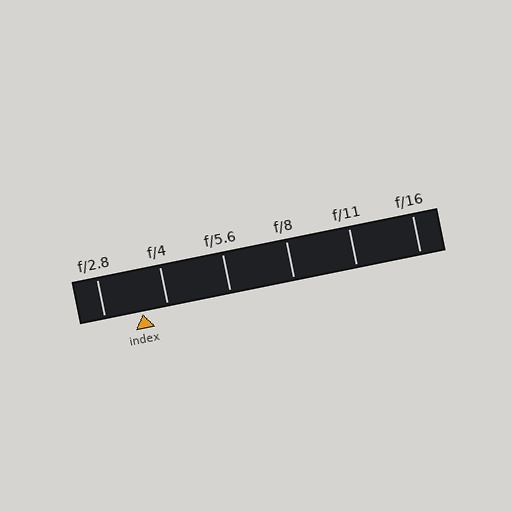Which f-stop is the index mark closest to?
The index mark is closest to f/4.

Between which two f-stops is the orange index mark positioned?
The index mark is between f/2.8 and f/4.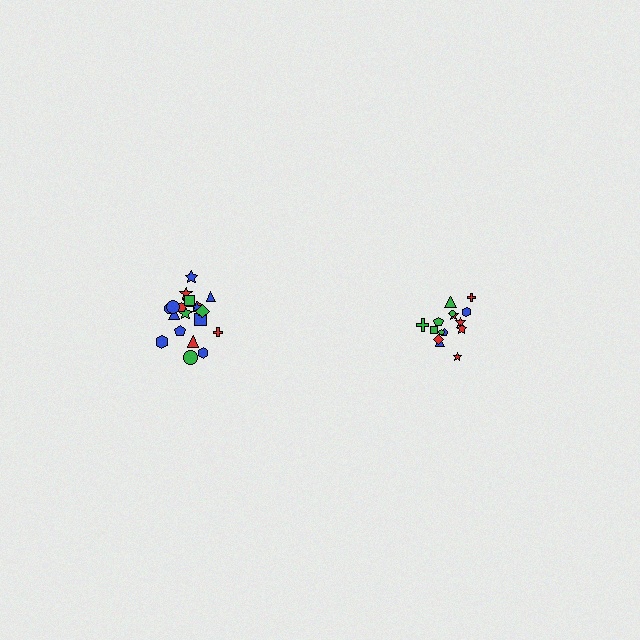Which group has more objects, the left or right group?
The left group.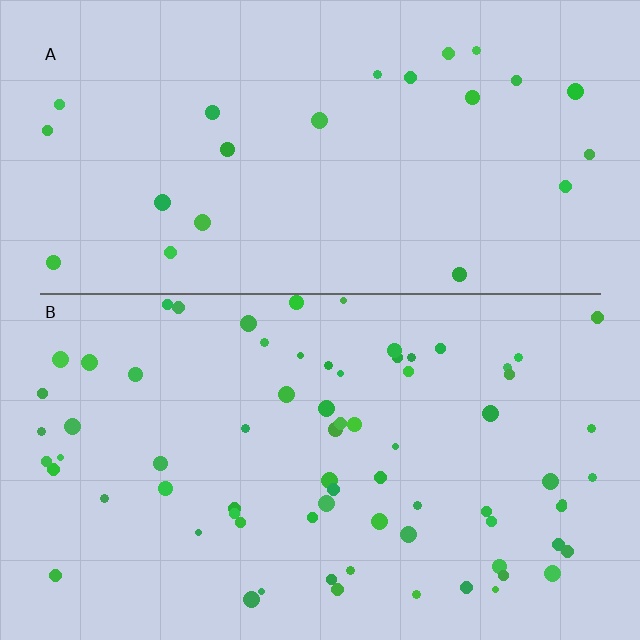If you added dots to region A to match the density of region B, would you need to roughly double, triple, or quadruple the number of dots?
Approximately triple.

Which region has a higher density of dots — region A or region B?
B (the bottom).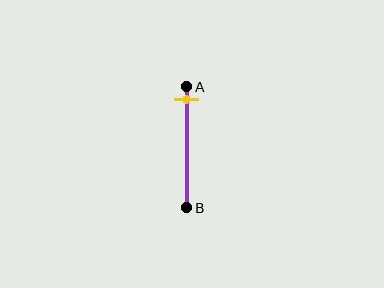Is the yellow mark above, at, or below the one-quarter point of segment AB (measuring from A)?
The yellow mark is above the one-quarter point of segment AB.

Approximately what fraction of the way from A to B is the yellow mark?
The yellow mark is approximately 10% of the way from A to B.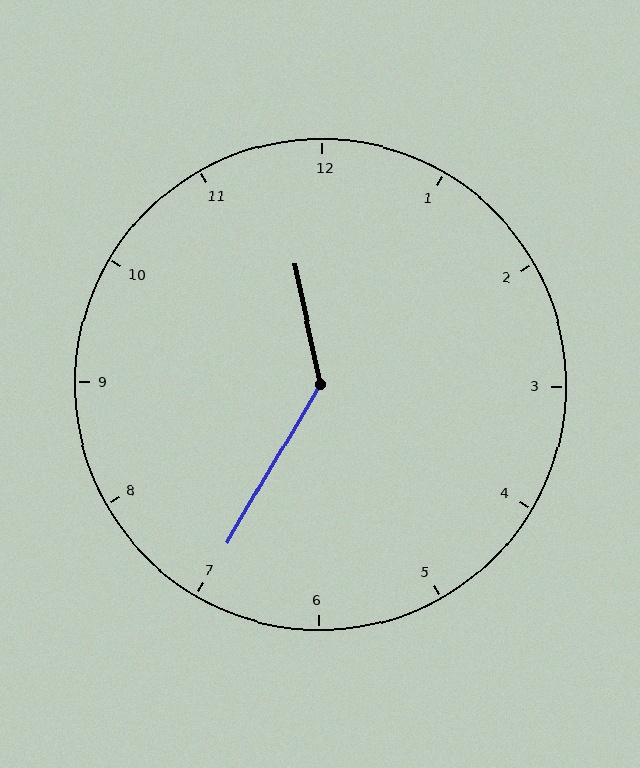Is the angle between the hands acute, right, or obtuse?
It is obtuse.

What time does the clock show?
11:35.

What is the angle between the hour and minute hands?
Approximately 138 degrees.